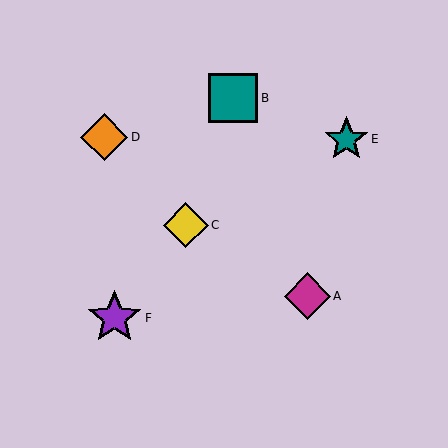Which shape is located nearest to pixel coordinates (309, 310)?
The magenta diamond (labeled A) at (307, 296) is nearest to that location.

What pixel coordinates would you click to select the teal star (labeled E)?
Click at (346, 139) to select the teal star E.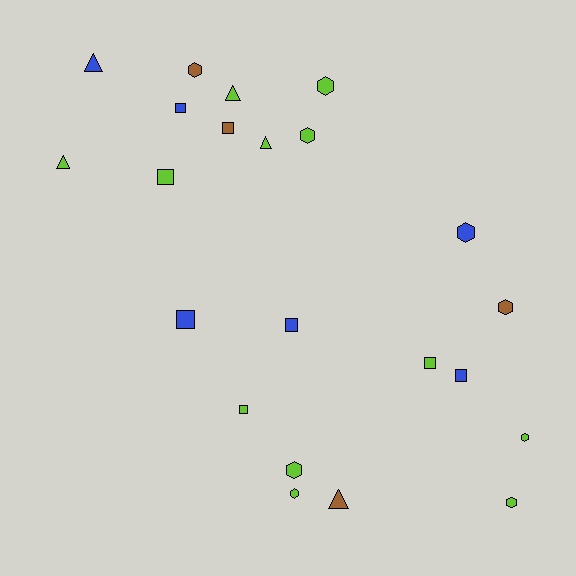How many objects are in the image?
There are 22 objects.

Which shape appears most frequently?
Hexagon, with 9 objects.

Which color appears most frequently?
Lime, with 12 objects.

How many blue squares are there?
There are 4 blue squares.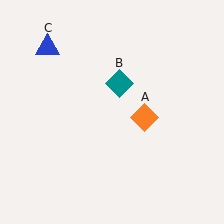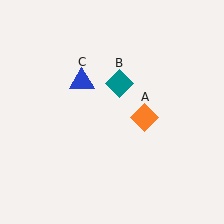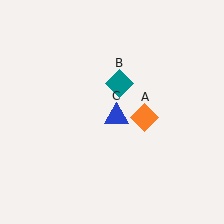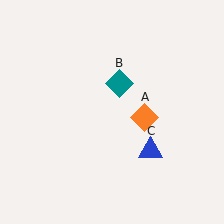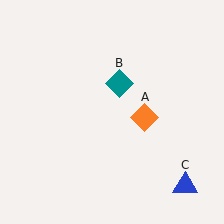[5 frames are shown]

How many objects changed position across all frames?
1 object changed position: blue triangle (object C).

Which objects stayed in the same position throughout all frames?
Orange diamond (object A) and teal diamond (object B) remained stationary.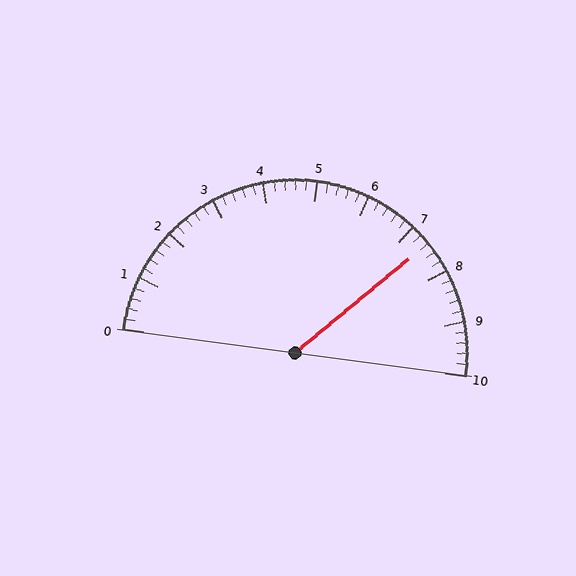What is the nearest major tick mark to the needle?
The nearest major tick mark is 7.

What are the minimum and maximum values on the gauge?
The gauge ranges from 0 to 10.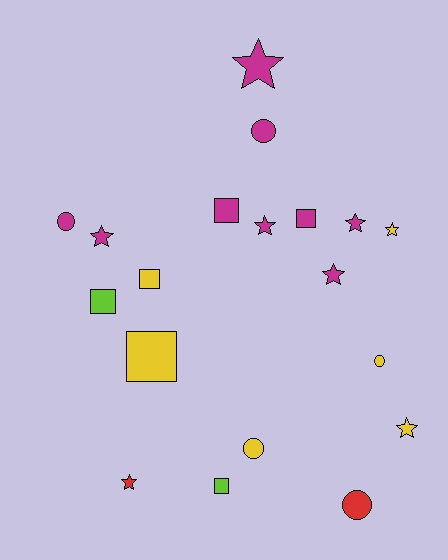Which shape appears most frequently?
Star, with 8 objects.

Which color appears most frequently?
Magenta, with 9 objects.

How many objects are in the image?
There are 19 objects.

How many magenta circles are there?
There are 2 magenta circles.